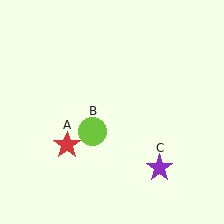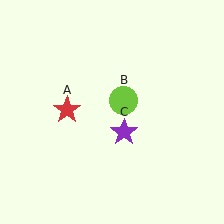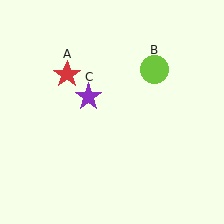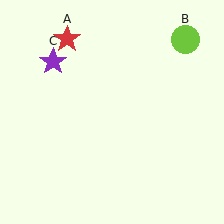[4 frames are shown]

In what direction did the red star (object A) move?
The red star (object A) moved up.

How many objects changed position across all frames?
3 objects changed position: red star (object A), lime circle (object B), purple star (object C).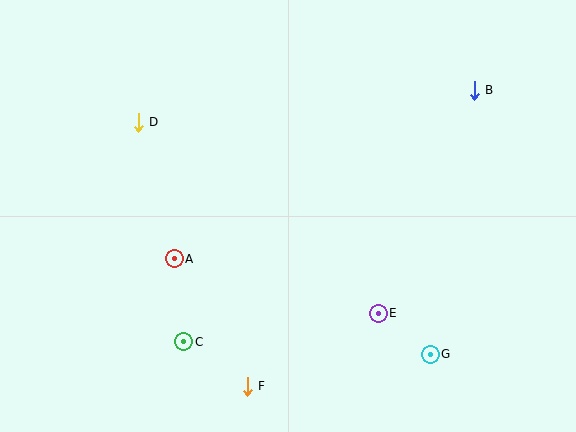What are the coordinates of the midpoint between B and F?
The midpoint between B and F is at (361, 238).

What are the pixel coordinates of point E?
Point E is at (378, 313).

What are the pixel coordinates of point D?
Point D is at (138, 122).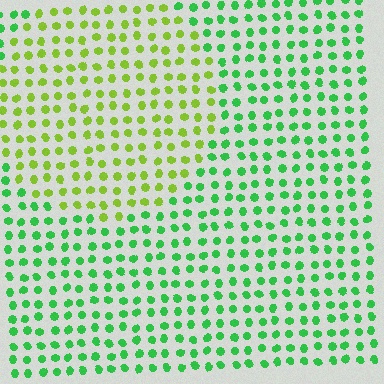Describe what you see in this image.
The image is filled with small green elements in a uniform arrangement. A circle-shaped region is visible where the elements are tinted to a slightly different hue, forming a subtle color boundary.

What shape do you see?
I see a circle.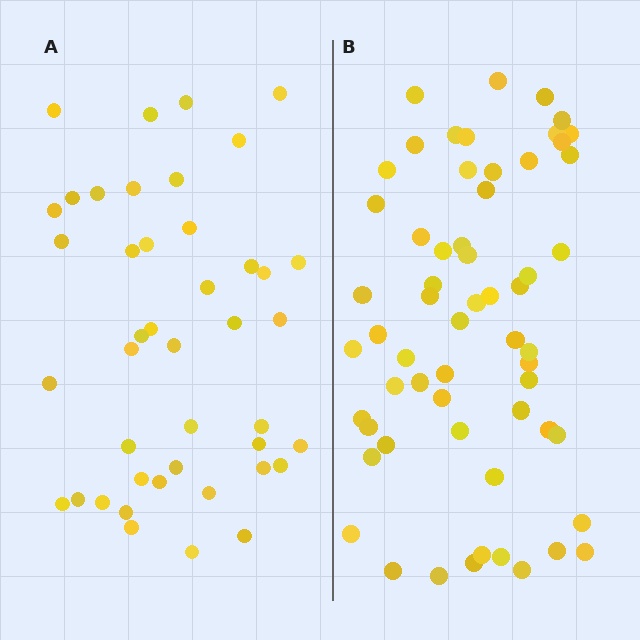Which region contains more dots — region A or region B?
Region B (the right region) has more dots.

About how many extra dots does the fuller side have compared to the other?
Region B has approximately 15 more dots than region A.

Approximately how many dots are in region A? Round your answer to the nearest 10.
About 40 dots. (The exact count is 43, which rounds to 40.)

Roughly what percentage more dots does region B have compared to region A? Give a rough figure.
About 40% more.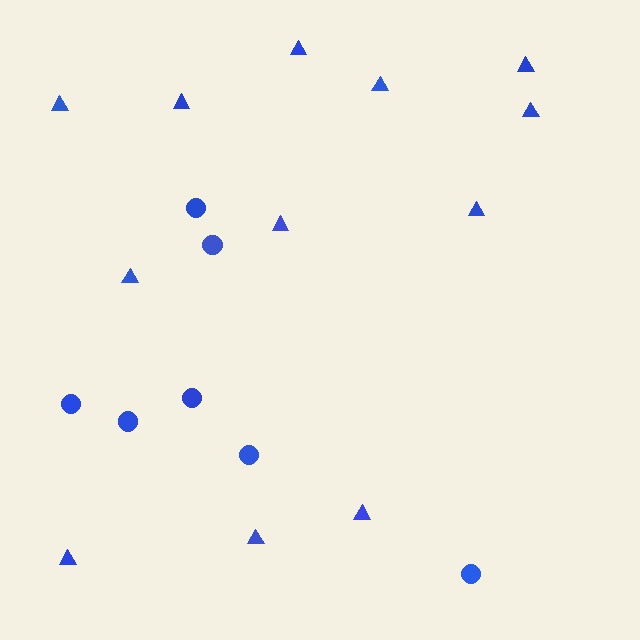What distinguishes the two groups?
There are 2 groups: one group of triangles (12) and one group of circles (7).